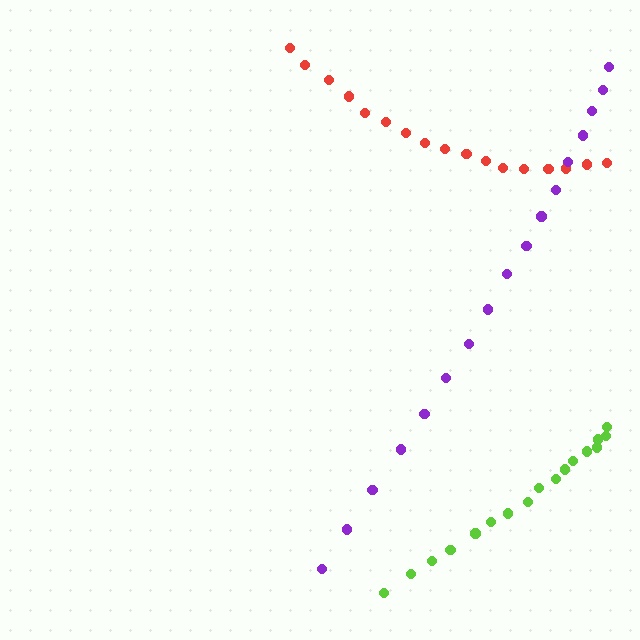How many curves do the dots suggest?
There are 3 distinct paths.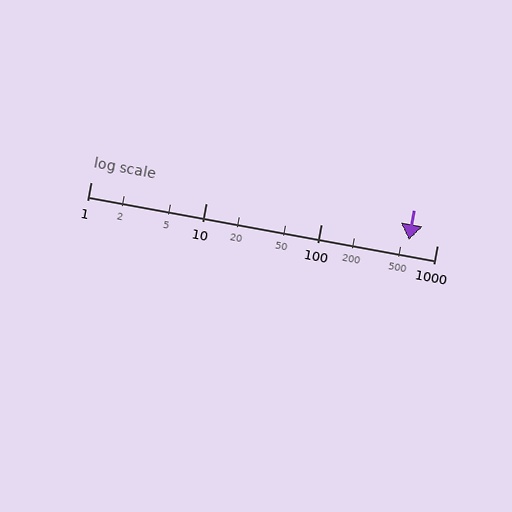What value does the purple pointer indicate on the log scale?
The pointer indicates approximately 570.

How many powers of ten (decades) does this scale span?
The scale spans 3 decades, from 1 to 1000.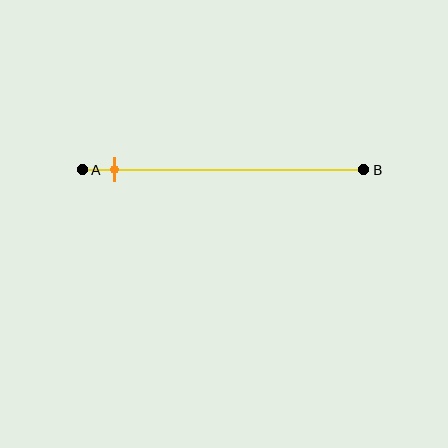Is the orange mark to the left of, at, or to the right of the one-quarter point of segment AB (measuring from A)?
The orange mark is to the left of the one-quarter point of segment AB.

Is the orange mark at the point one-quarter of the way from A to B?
No, the mark is at about 10% from A, not at the 25% one-quarter point.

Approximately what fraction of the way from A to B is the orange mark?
The orange mark is approximately 10% of the way from A to B.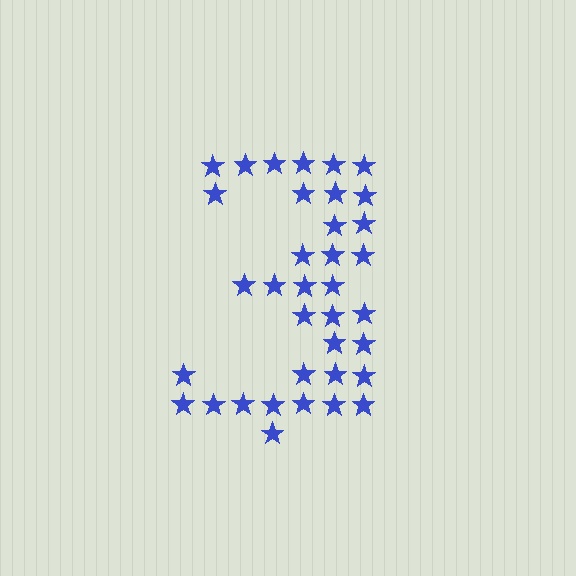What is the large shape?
The large shape is the digit 3.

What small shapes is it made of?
It is made of small stars.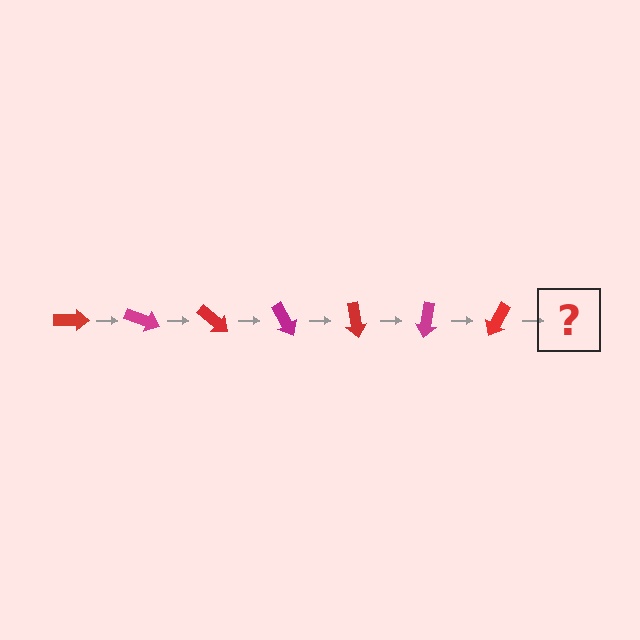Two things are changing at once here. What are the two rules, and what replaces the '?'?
The two rules are that it rotates 20 degrees each step and the color cycles through red and magenta. The '?' should be a magenta arrow, rotated 140 degrees from the start.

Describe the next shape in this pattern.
It should be a magenta arrow, rotated 140 degrees from the start.